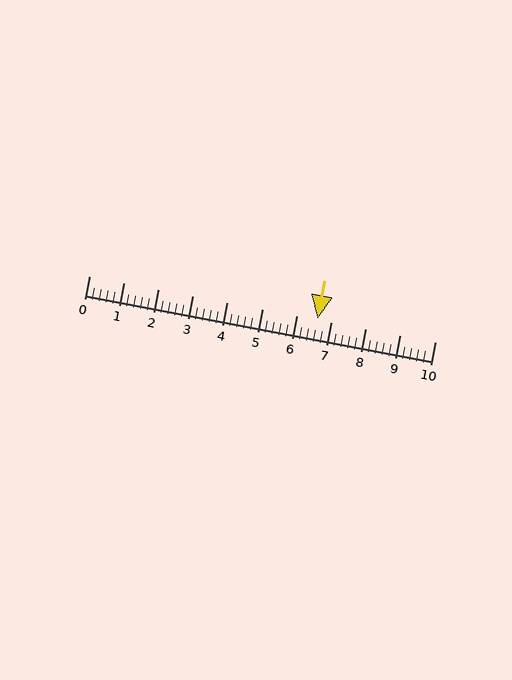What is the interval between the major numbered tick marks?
The major tick marks are spaced 1 units apart.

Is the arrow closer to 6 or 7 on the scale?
The arrow is closer to 7.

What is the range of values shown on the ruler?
The ruler shows values from 0 to 10.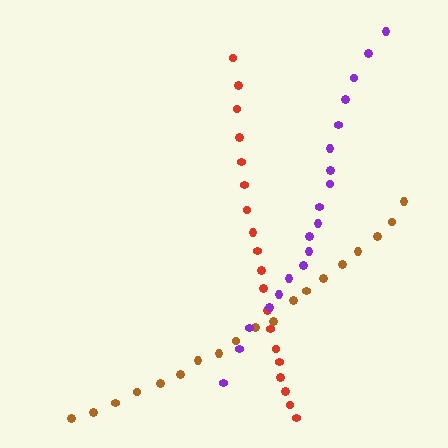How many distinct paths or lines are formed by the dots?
There are 3 distinct paths.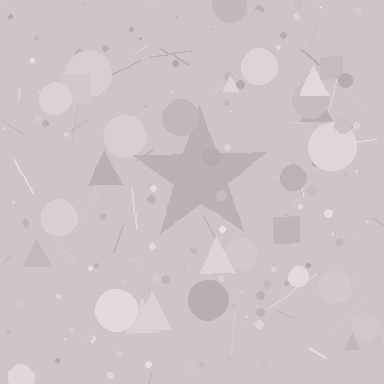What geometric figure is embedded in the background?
A star is embedded in the background.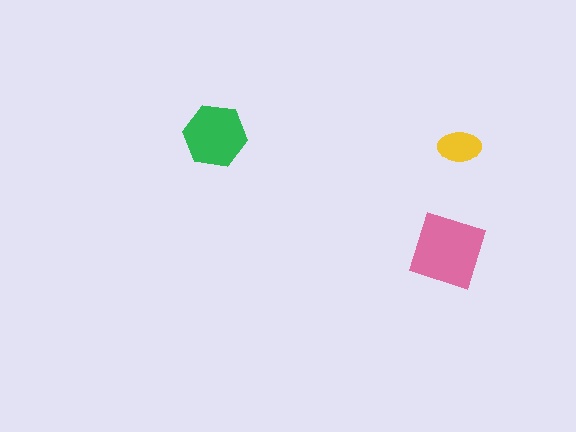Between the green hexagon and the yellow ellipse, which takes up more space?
The green hexagon.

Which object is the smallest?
The yellow ellipse.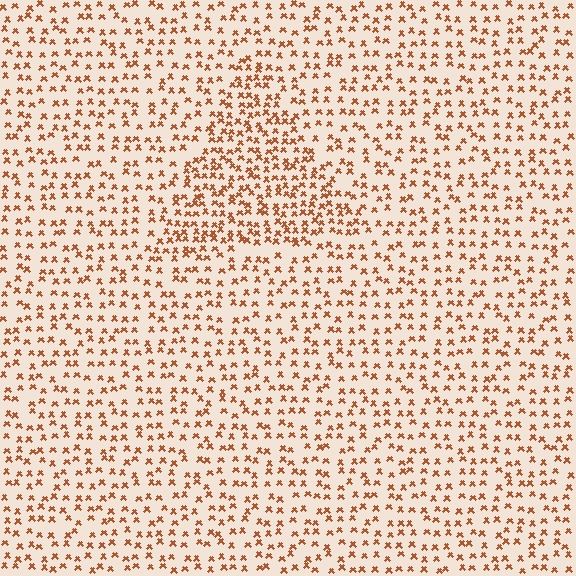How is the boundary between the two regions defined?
The boundary is defined by a change in element density (approximately 1.7x ratio). All elements are the same color, size, and shape.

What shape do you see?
I see a triangle.